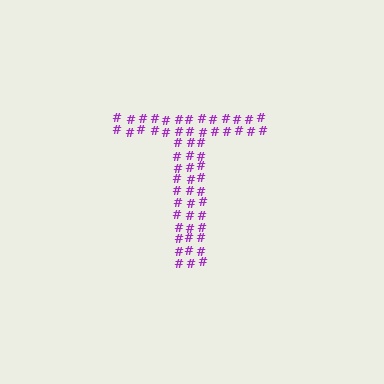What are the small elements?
The small elements are hash symbols.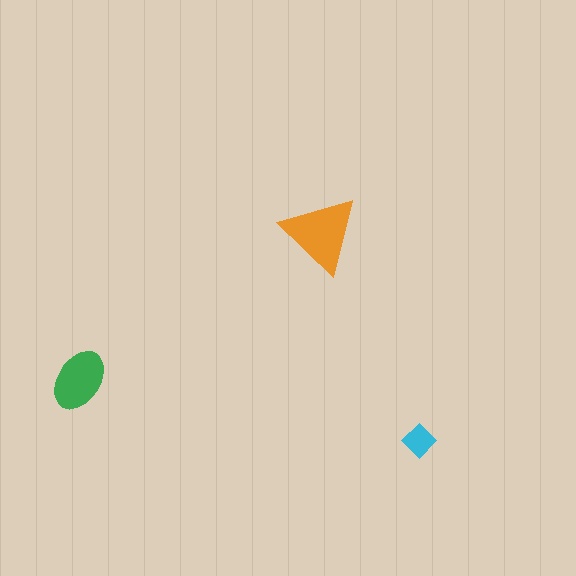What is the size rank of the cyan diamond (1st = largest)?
3rd.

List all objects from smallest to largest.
The cyan diamond, the green ellipse, the orange triangle.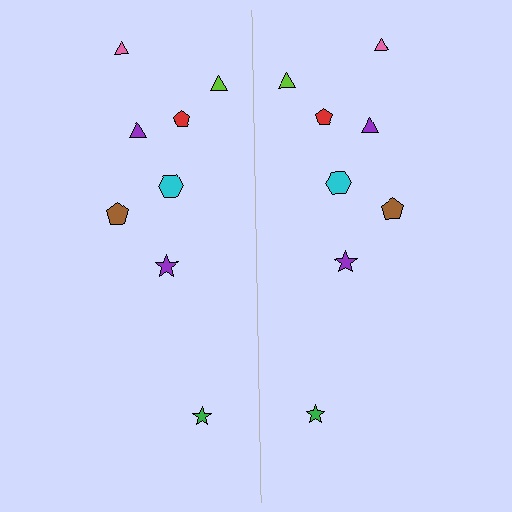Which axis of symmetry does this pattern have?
The pattern has a vertical axis of symmetry running through the center of the image.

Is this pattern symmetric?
Yes, this pattern has bilateral (reflection) symmetry.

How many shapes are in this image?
There are 16 shapes in this image.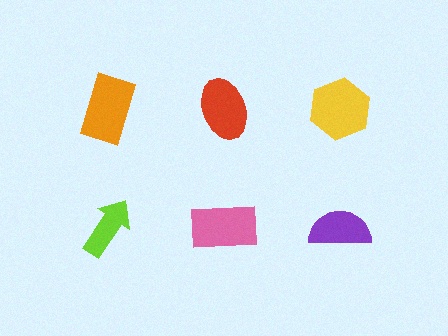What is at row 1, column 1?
An orange rectangle.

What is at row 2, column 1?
A lime arrow.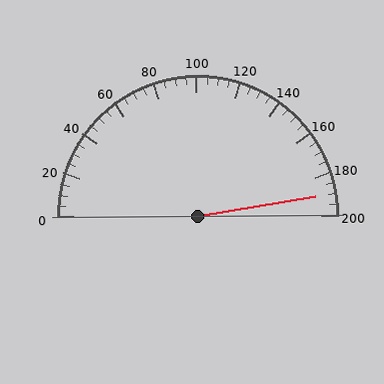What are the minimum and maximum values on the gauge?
The gauge ranges from 0 to 200.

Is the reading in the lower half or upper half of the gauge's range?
The reading is in the upper half of the range (0 to 200).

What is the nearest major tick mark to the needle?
The nearest major tick mark is 200.